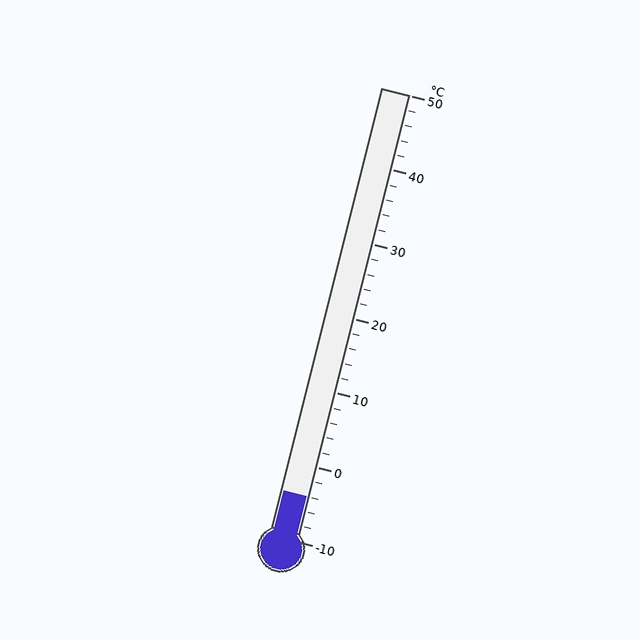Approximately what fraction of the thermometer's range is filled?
The thermometer is filled to approximately 10% of its range.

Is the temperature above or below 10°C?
The temperature is below 10°C.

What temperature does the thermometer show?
The thermometer shows approximately -4°C.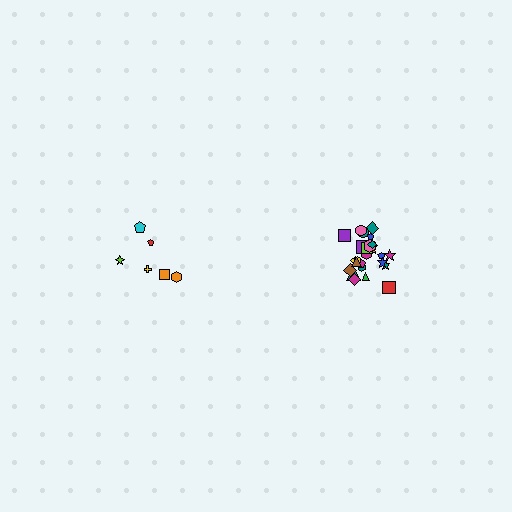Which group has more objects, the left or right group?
The right group.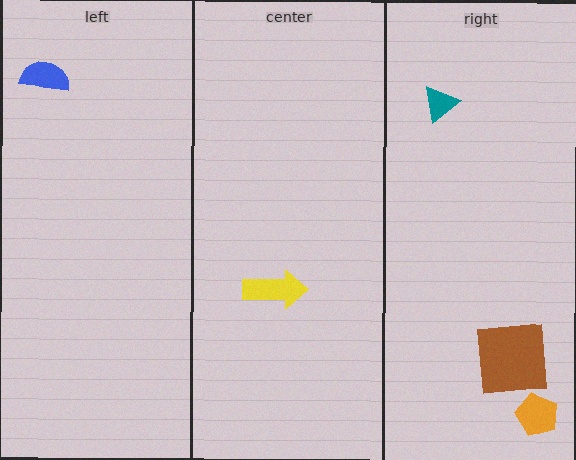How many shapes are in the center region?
1.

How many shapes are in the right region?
3.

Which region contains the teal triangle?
The right region.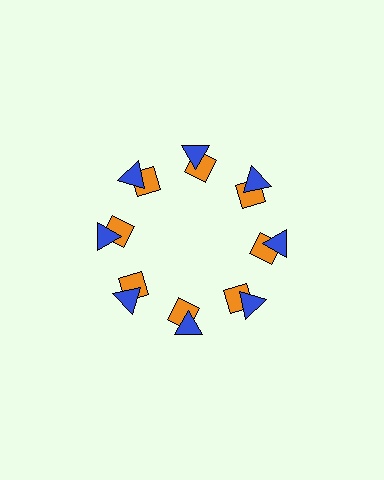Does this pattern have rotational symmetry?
Yes, this pattern has 8-fold rotational symmetry. It looks the same after rotating 45 degrees around the center.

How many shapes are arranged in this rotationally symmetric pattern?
There are 16 shapes, arranged in 8 groups of 2.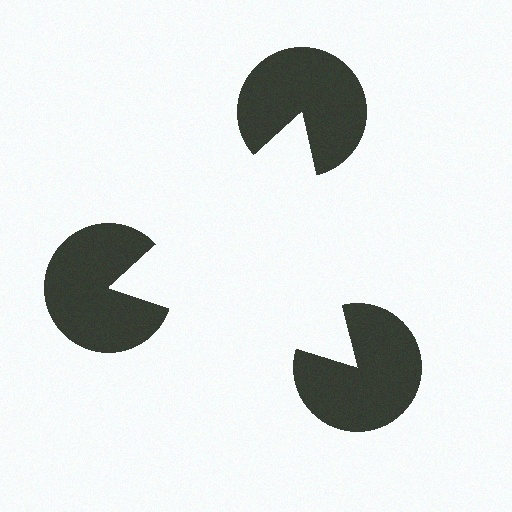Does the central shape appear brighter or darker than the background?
It typically appears slightly brighter than the background, even though no actual brightness change is drawn.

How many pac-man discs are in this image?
There are 3 — one at each vertex of the illusory triangle.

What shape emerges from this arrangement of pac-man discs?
An illusory triangle — its edges are inferred from the aligned wedge cuts in the pac-man discs, not physically drawn.